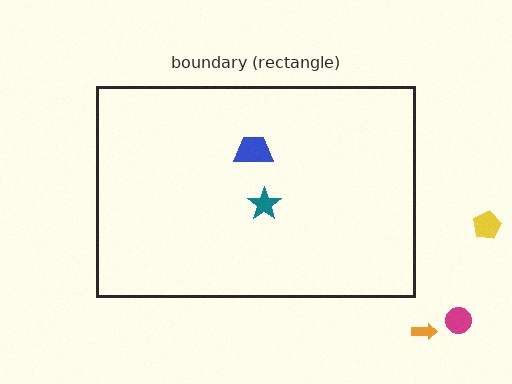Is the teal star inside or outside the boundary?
Inside.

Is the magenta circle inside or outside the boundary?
Outside.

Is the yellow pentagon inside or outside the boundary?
Outside.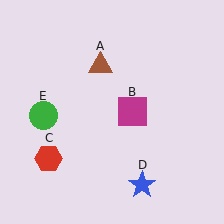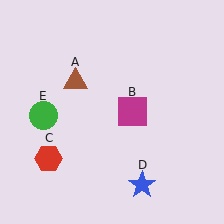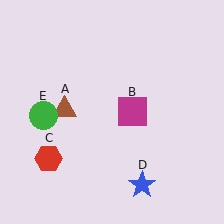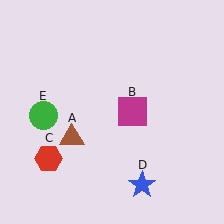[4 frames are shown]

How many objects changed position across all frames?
1 object changed position: brown triangle (object A).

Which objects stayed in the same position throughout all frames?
Magenta square (object B) and red hexagon (object C) and blue star (object D) and green circle (object E) remained stationary.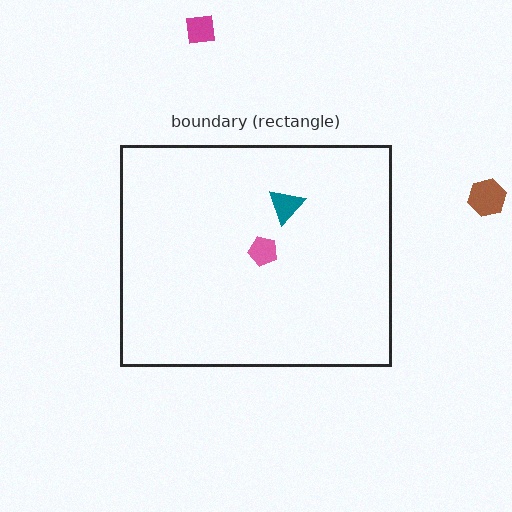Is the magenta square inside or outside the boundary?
Outside.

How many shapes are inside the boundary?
2 inside, 2 outside.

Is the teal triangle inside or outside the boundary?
Inside.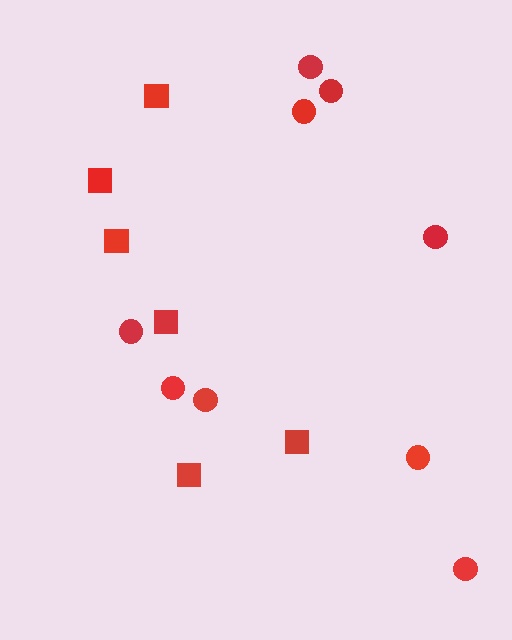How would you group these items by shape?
There are 2 groups: one group of circles (9) and one group of squares (6).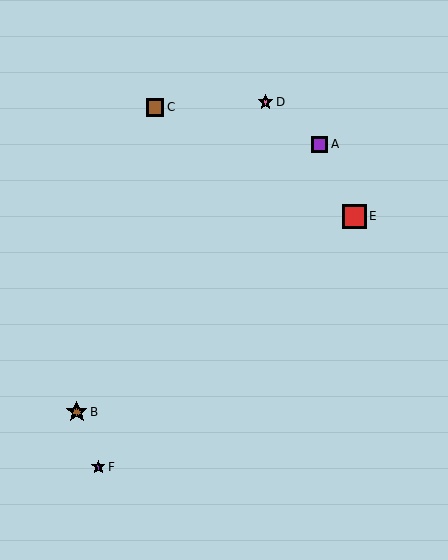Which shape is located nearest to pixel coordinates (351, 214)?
The red square (labeled E) at (354, 216) is nearest to that location.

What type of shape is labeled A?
Shape A is a purple square.